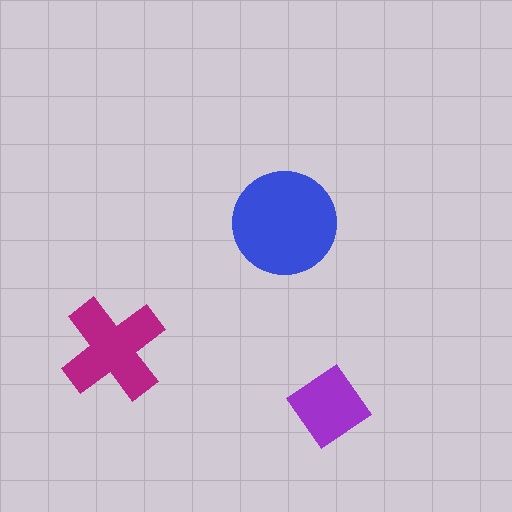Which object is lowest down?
The purple diamond is bottommost.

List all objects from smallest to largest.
The purple diamond, the magenta cross, the blue circle.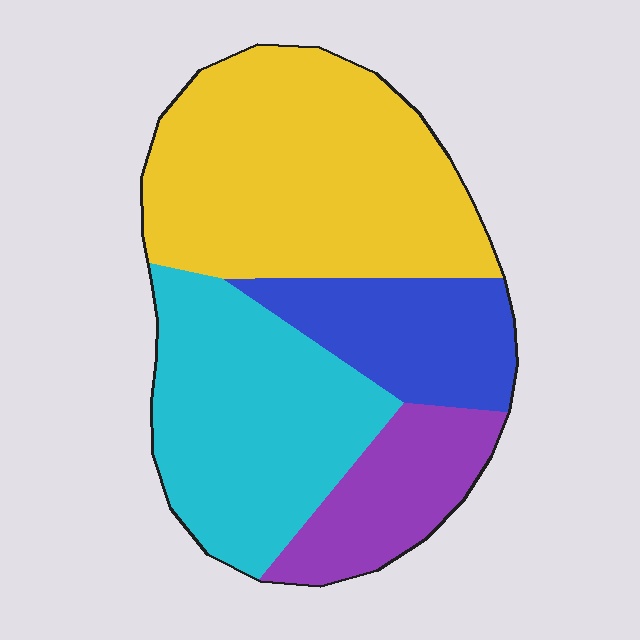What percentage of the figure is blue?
Blue takes up about one sixth (1/6) of the figure.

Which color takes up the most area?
Yellow, at roughly 40%.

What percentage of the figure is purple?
Purple covers 14% of the figure.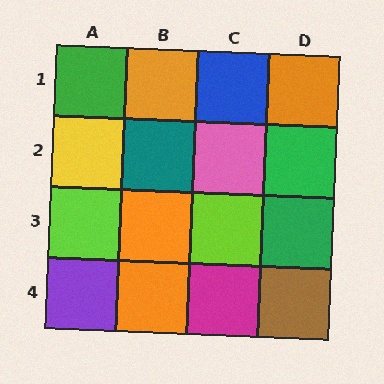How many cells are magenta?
1 cell is magenta.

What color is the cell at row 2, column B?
Teal.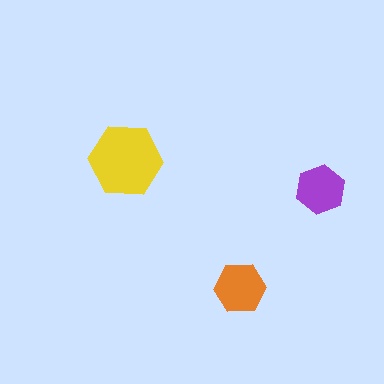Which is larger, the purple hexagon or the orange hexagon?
The orange one.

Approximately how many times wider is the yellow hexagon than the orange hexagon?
About 1.5 times wider.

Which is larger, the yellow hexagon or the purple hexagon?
The yellow one.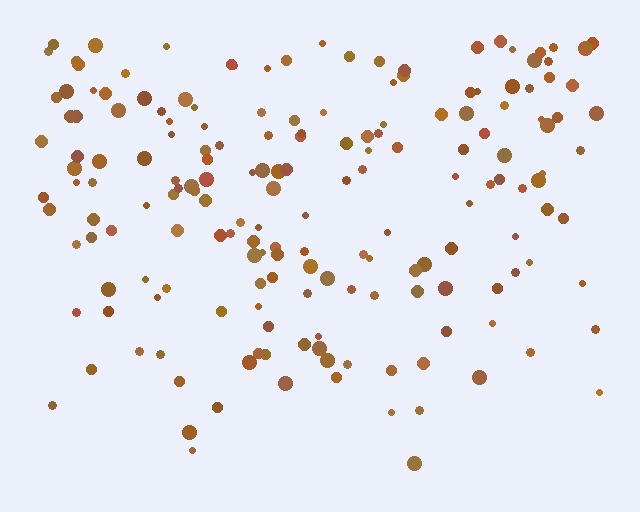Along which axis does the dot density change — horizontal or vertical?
Vertical.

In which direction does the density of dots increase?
From bottom to top, with the top side densest.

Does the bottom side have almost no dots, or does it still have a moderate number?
Still a moderate number, just noticeably fewer than the top.